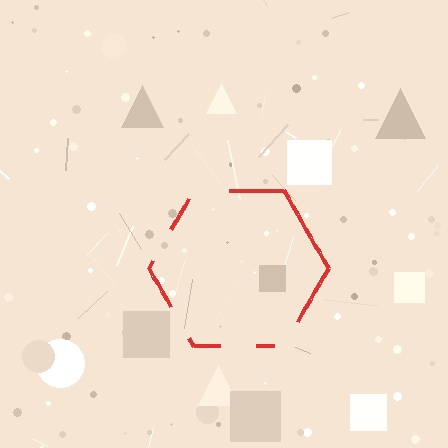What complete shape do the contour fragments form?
The contour fragments form a hexagon.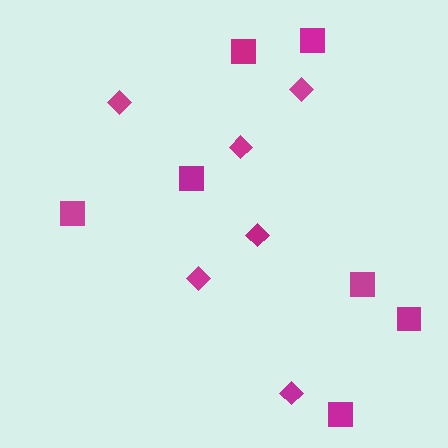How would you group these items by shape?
There are 2 groups: one group of diamonds (6) and one group of squares (7).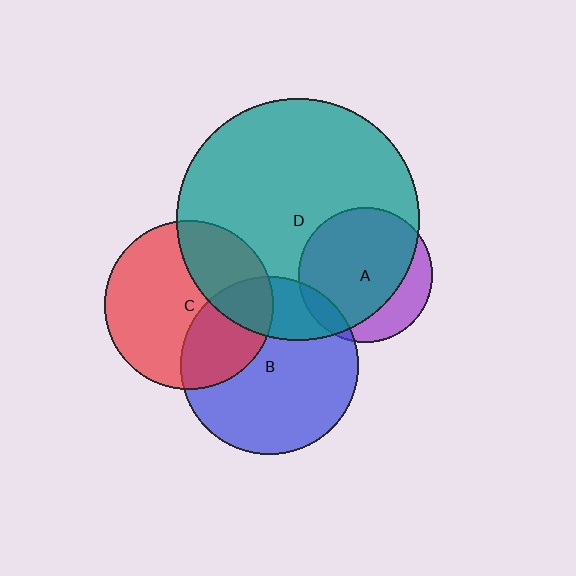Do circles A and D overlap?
Yes.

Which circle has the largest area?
Circle D (teal).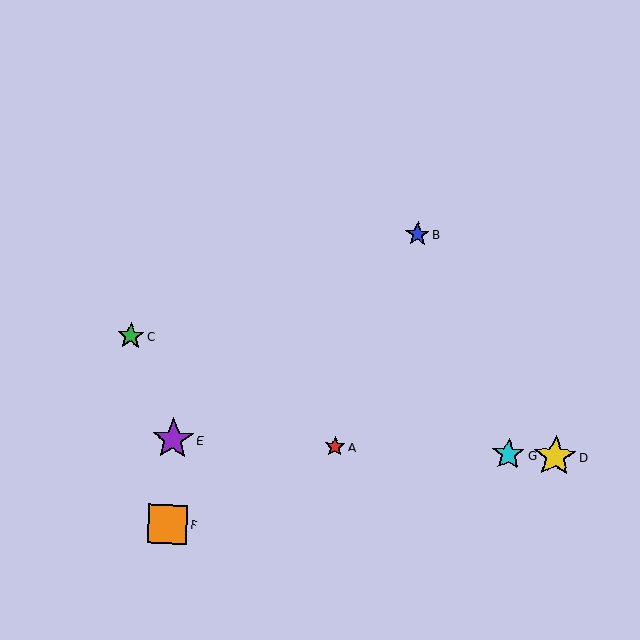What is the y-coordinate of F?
Object F is at y≈525.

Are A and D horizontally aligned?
Yes, both are at y≈446.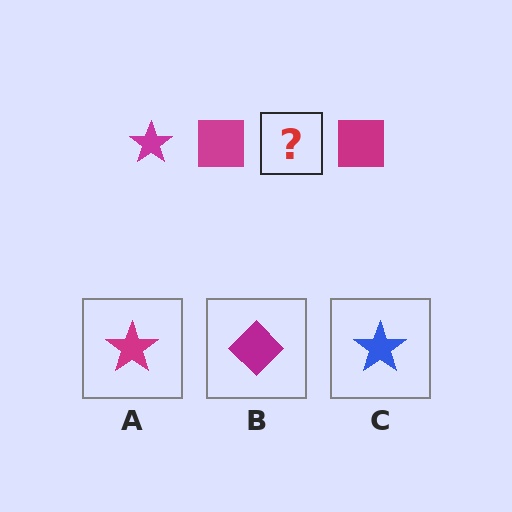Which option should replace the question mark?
Option A.